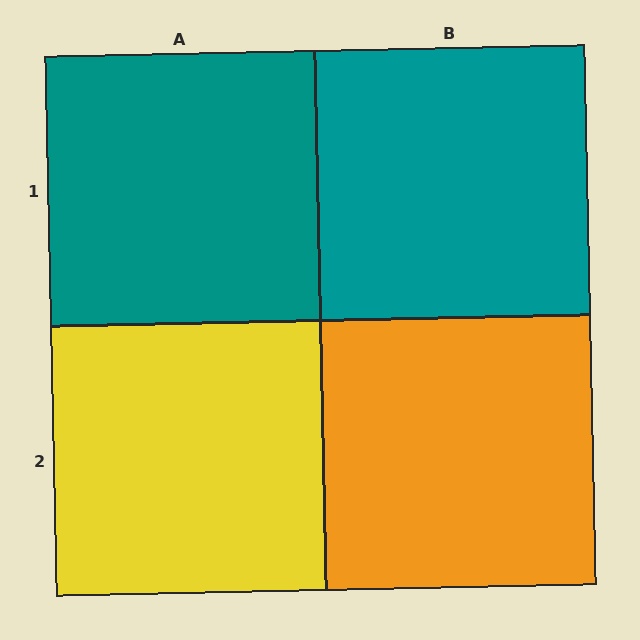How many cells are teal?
2 cells are teal.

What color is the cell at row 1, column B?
Teal.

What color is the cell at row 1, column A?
Teal.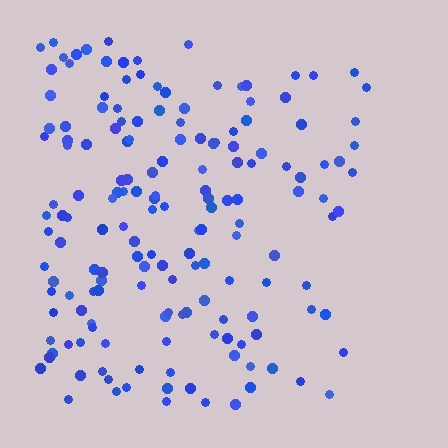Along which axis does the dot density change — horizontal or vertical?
Horizontal.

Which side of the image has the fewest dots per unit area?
The right.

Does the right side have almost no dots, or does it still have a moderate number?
Still a moderate number, just noticeably fewer than the left.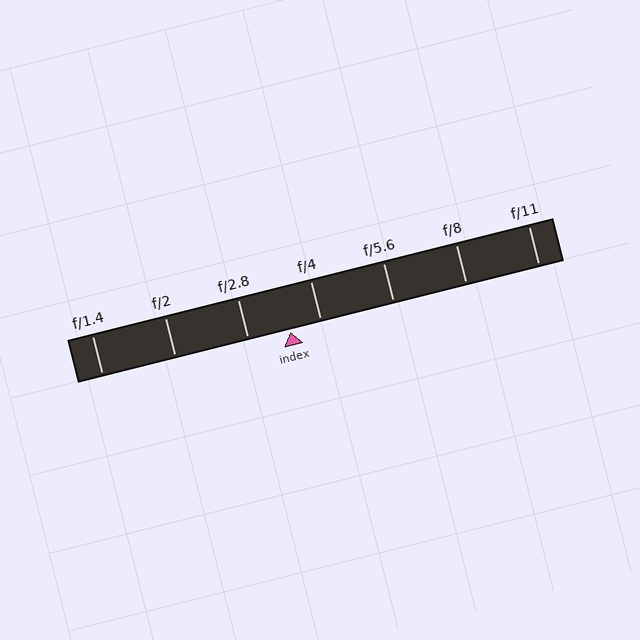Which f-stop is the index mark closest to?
The index mark is closest to f/4.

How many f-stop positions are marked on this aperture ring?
There are 7 f-stop positions marked.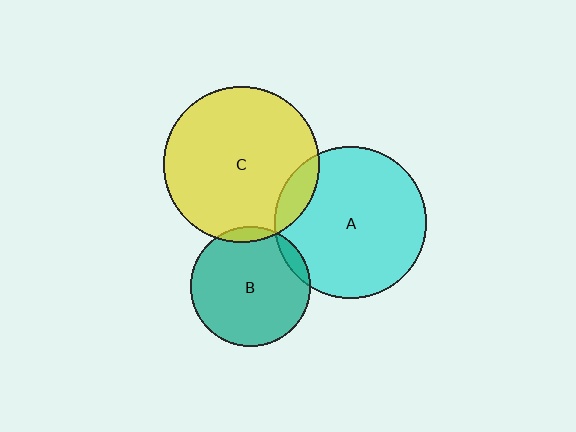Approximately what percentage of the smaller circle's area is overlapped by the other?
Approximately 5%.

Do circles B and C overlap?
Yes.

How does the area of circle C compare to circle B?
Approximately 1.7 times.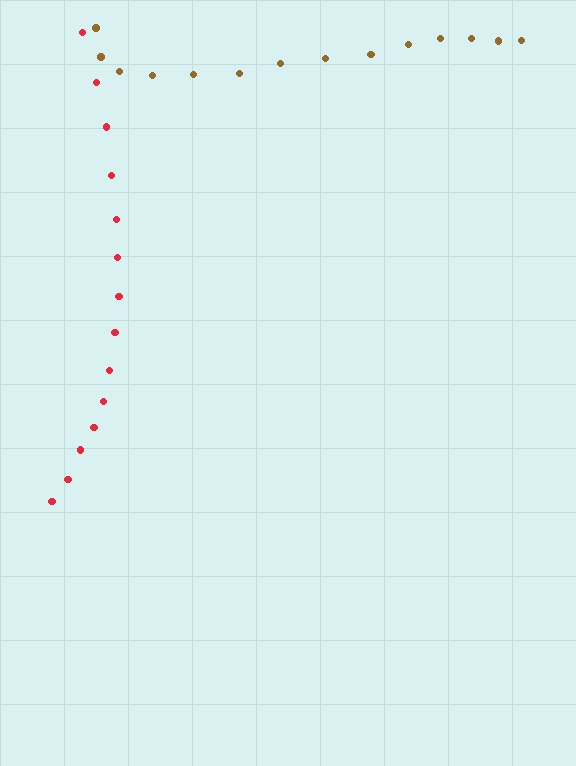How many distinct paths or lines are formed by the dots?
There are 2 distinct paths.